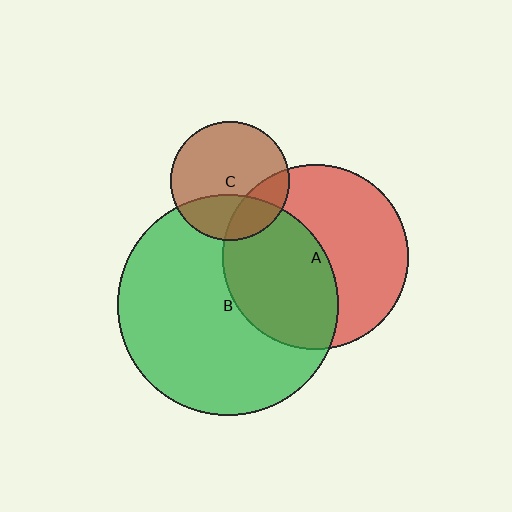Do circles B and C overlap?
Yes.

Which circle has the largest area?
Circle B (green).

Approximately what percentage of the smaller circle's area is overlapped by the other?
Approximately 30%.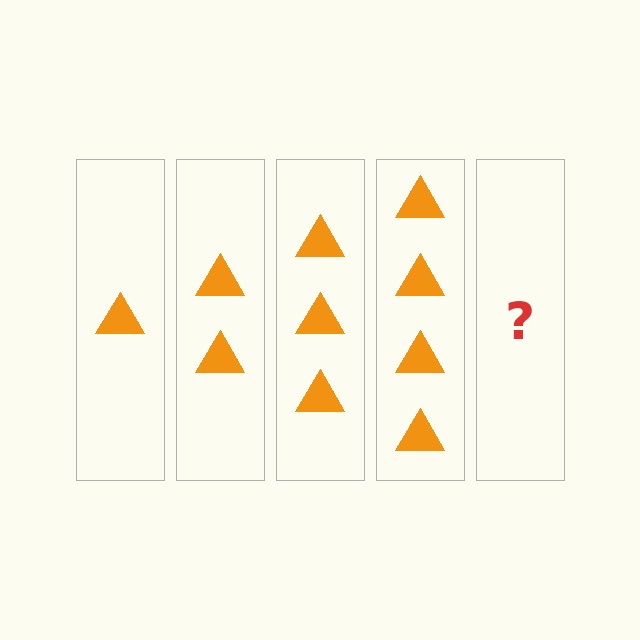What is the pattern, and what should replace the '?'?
The pattern is that each step adds one more triangle. The '?' should be 5 triangles.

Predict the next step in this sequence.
The next step is 5 triangles.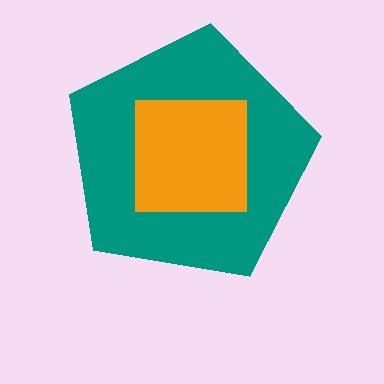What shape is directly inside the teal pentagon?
The orange square.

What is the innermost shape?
The orange square.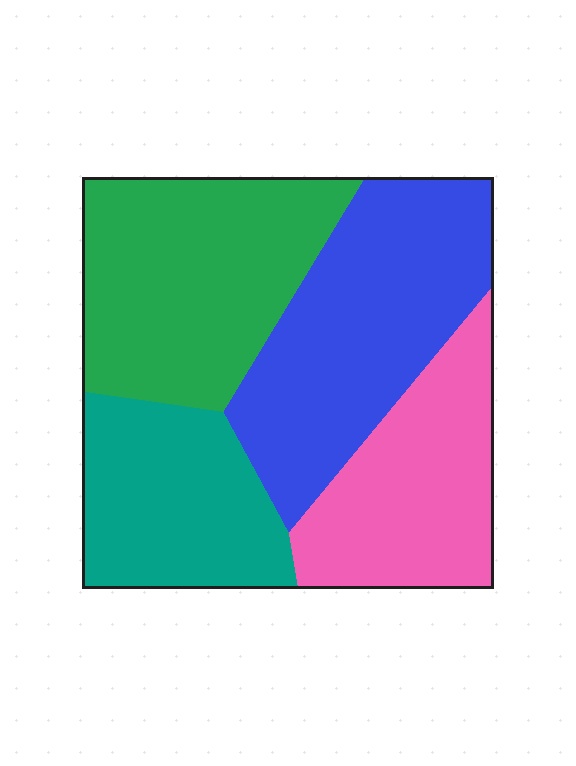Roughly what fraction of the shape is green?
Green covers about 30% of the shape.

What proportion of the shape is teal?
Teal takes up about one fifth (1/5) of the shape.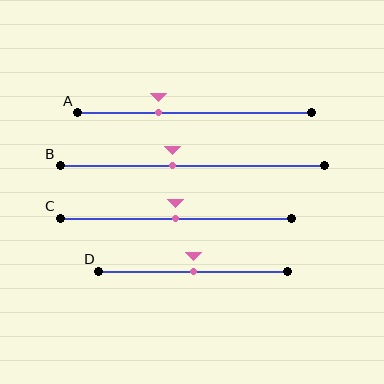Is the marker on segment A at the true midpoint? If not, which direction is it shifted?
No, the marker on segment A is shifted to the left by about 16% of the segment length.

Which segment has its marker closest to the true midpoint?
Segment C has its marker closest to the true midpoint.